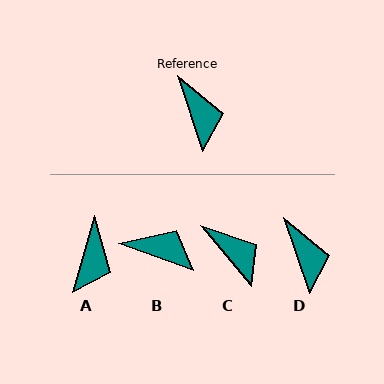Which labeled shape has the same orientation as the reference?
D.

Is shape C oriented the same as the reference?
No, it is off by about 21 degrees.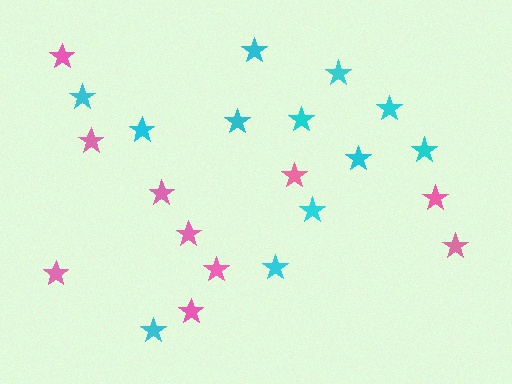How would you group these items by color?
There are 2 groups: one group of cyan stars (12) and one group of pink stars (10).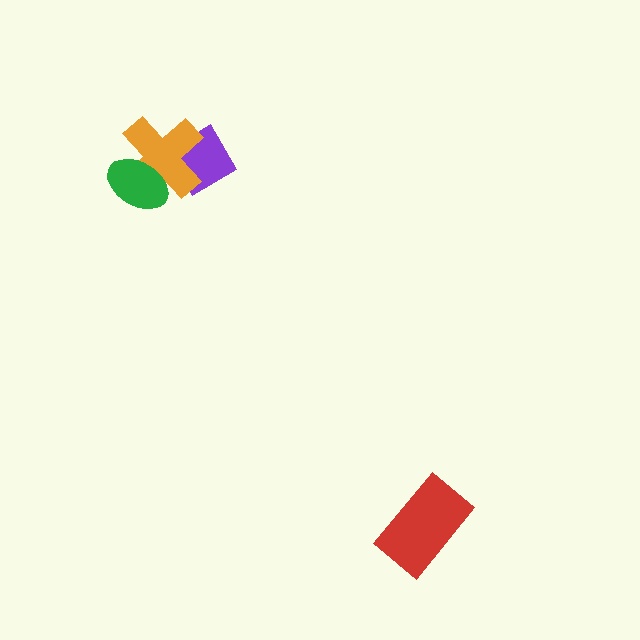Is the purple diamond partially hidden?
Yes, it is partially covered by another shape.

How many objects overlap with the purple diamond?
1 object overlaps with the purple diamond.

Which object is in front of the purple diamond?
The orange cross is in front of the purple diamond.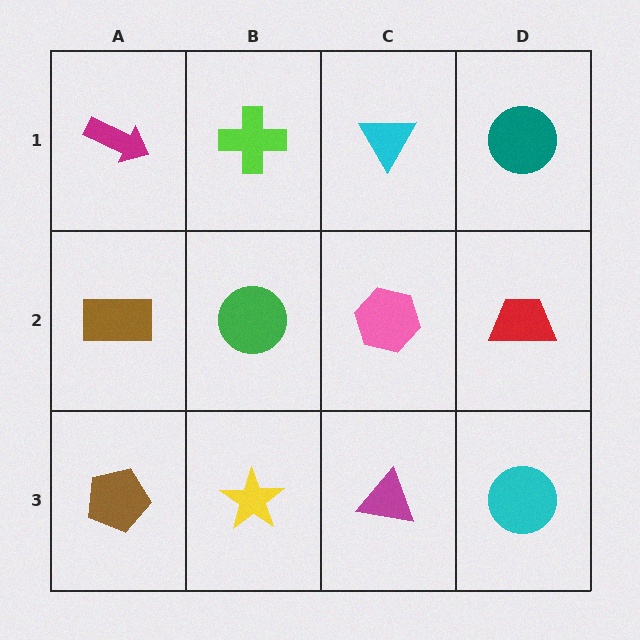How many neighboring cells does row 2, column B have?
4.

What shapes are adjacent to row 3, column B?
A green circle (row 2, column B), a brown pentagon (row 3, column A), a magenta triangle (row 3, column C).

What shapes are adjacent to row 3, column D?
A red trapezoid (row 2, column D), a magenta triangle (row 3, column C).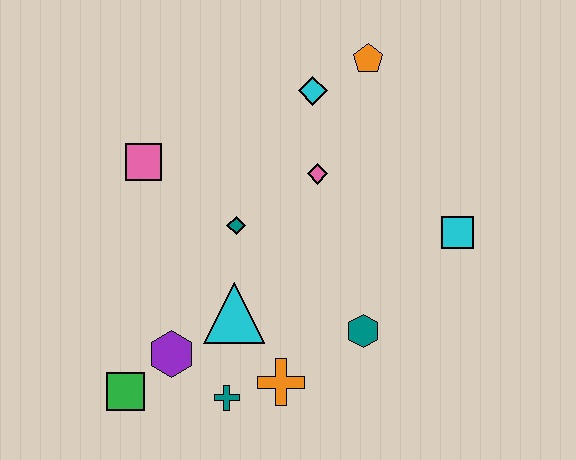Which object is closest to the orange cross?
The teal cross is closest to the orange cross.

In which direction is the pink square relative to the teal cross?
The pink square is above the teal cross.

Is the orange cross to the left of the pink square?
No